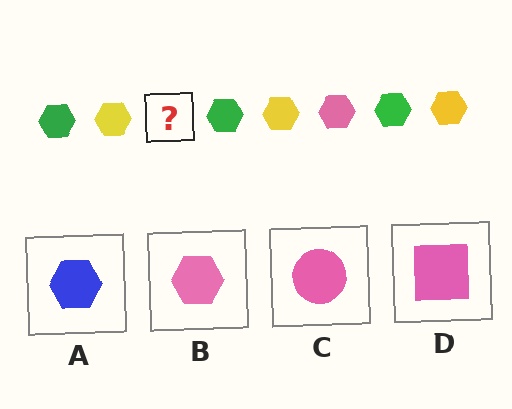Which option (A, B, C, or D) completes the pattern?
B.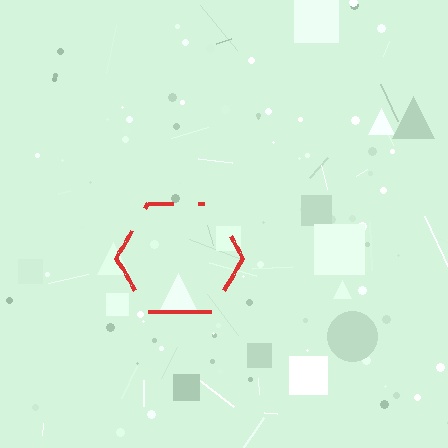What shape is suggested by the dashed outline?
The dashed outline suggests a hexagon.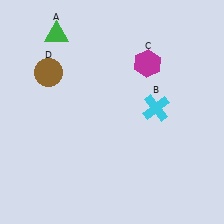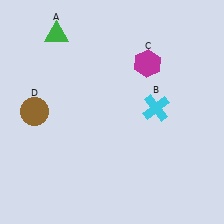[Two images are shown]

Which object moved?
The brown circle (D) moved down.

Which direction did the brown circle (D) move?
The brown circle (D) moved down.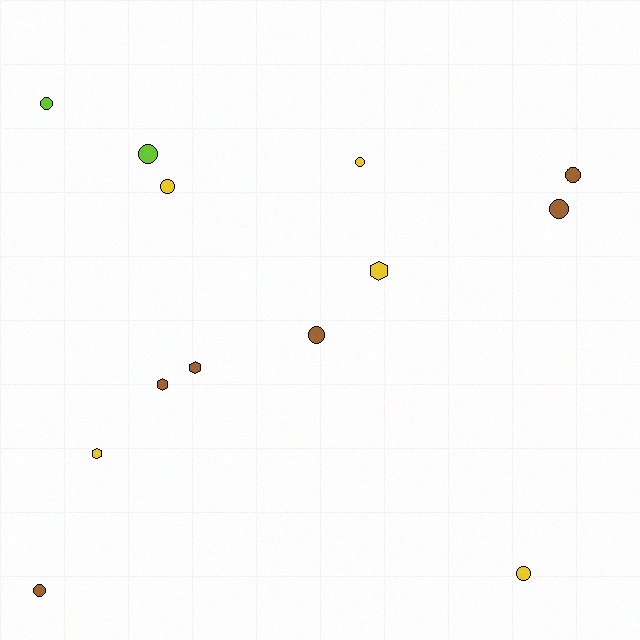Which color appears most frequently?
Brown, with 6 objects.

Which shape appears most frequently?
Circle, with 9 objects.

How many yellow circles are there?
There are 3 yellow circles.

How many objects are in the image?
There are 13 objects.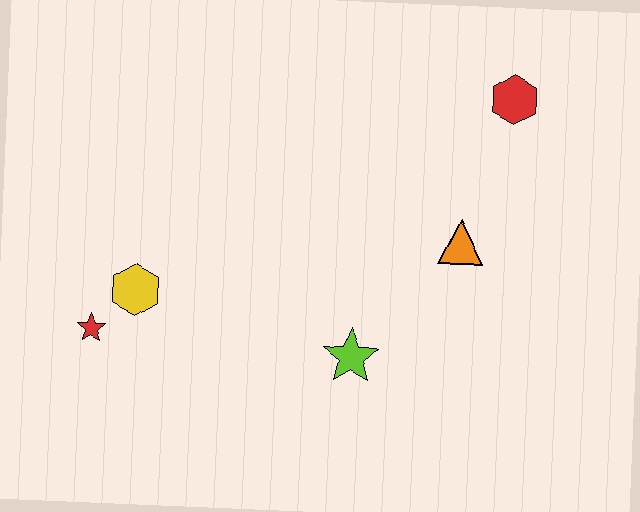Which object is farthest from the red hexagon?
The red star is farthest from the red hexagon.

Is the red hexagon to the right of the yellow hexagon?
Yes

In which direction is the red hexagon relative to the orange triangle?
The red hexagon is above the orange triangle.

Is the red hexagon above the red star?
Yes